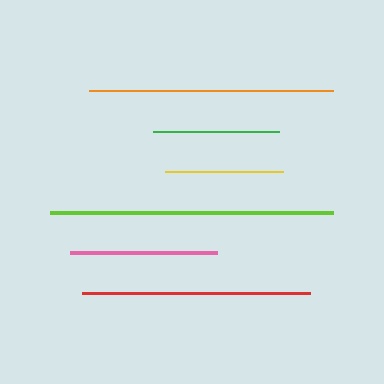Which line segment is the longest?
The lime line is the longest at approximately 283 pixels.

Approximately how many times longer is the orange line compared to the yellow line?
The orange line is approximately 2.1 times the length of the yellow line.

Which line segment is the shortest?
The yellow line is the shortest at approximately 118 pixels.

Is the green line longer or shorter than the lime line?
The lime line is longer than the green line.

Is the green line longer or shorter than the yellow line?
The green line is longer than the yellow line.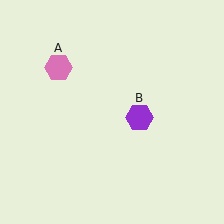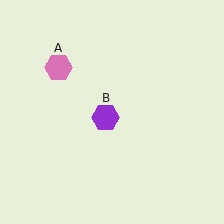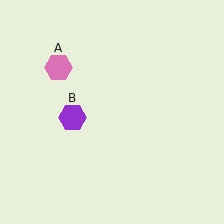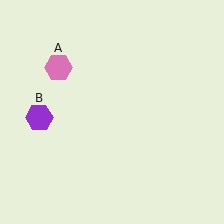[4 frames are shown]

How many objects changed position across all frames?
1 object changed position: purple hexagon (object B).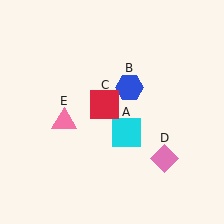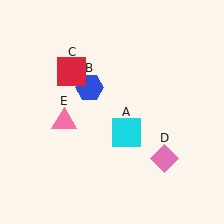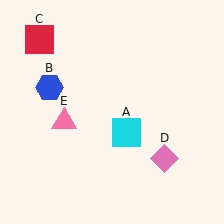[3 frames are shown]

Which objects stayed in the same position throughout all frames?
Cyan square (object A) and pink diamond (object D) and pink triangle (object E) remained stationary.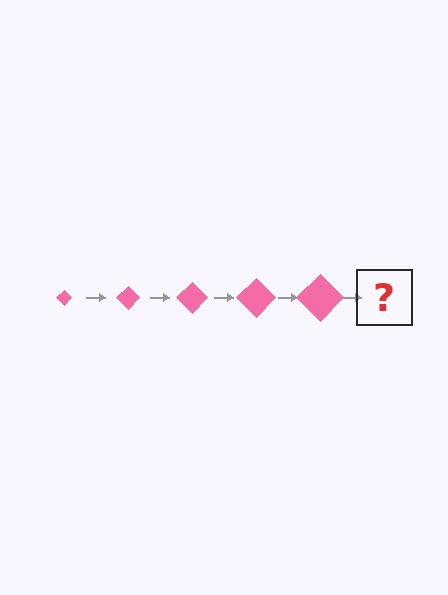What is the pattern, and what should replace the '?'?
The pattern is that the diamond gets progressively larger each step. The '?' should be a pink diamond, larger than the previous one.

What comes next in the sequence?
The next element should be a pink diamond, larger than the previous one.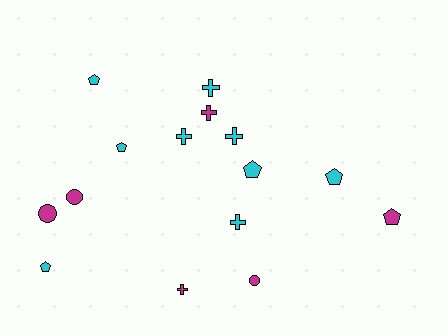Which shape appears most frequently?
Cross, with 6 objects.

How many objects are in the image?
There are 15 objects.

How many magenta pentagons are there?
There is 1 magenta pentagon.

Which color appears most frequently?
Cyan, with 9 objects.